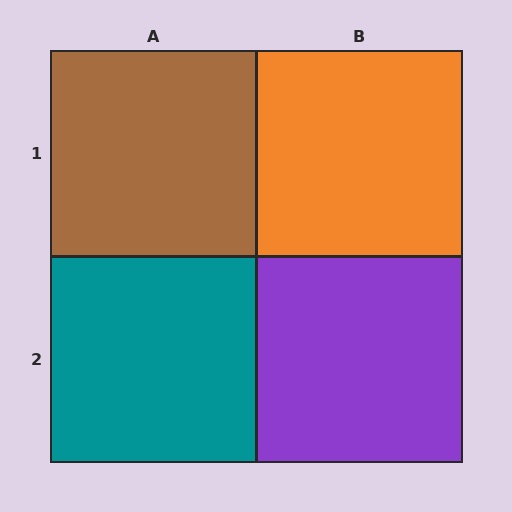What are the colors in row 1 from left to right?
Brown, orange.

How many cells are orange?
1 cell is orange.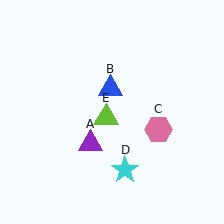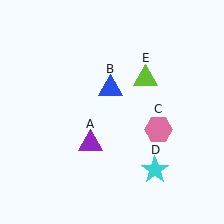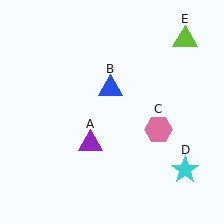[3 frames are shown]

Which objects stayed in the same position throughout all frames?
Purple triangle (object A) and blue triangle (object B) and pink hexagon (object C) remained stationary.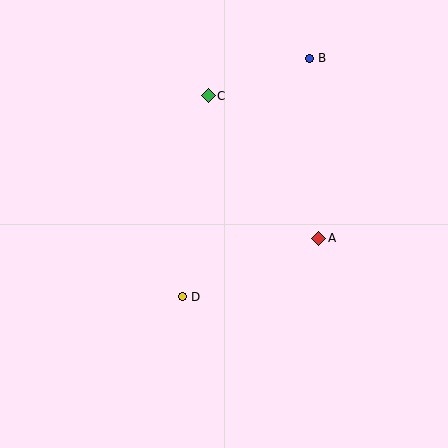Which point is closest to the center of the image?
Point D at (182, 297) is closest to the center.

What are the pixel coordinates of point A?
Point A is at (319, 238).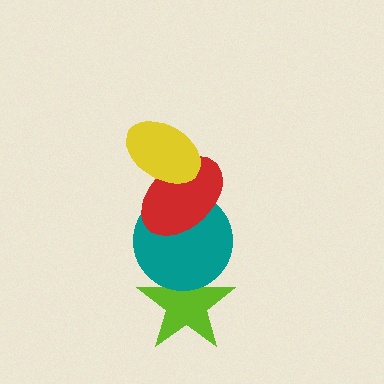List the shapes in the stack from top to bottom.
From top to bottom: the yellow ellipse, the red ellipse, the teal circle, the lime star.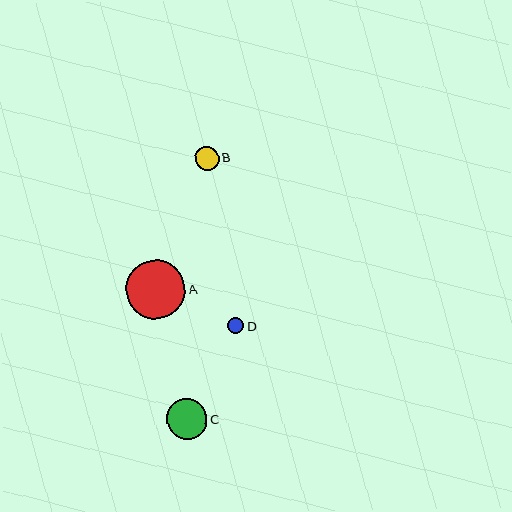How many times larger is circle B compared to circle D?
Circle B is approximately 1.4 times the size of circle D.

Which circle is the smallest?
Circle D is the smallest with a size of approximately 16 pixels.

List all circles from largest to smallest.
From largest to smallest: A, C, B, D.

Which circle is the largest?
Circle A is the largest with a size of approximately 59 pixels.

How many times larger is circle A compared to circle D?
Circle A is approximately 3.6 times the size of circle D.